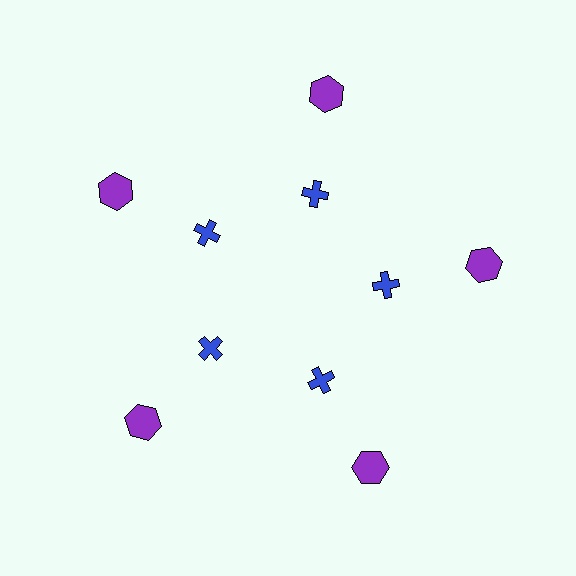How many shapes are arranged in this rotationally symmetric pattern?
There are 10 shapes, arranged in 5 groups of 2.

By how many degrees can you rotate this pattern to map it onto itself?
The pattern maps onto itself every 72 degrees of rotation.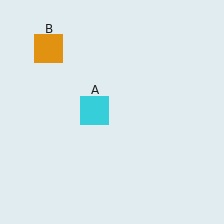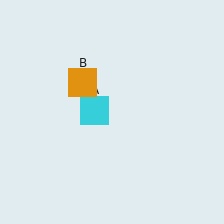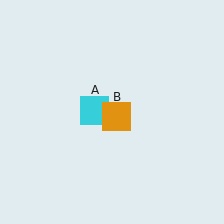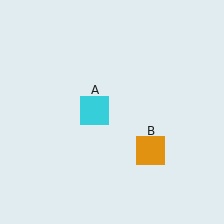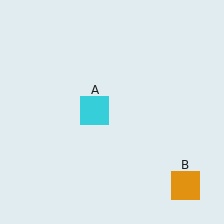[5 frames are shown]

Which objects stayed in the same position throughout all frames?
Cyan square (object A) remained stationary.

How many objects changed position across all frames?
1 object changed position: orange square (object B).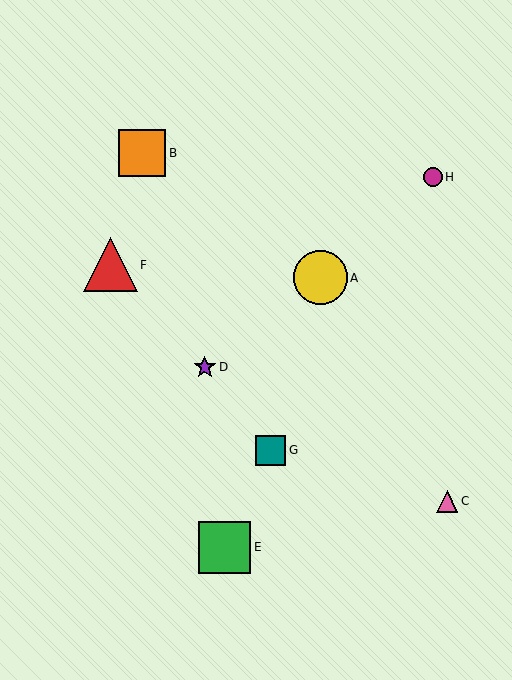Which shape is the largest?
The yellow circle (labeled A) is the largest.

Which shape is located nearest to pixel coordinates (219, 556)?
The green square (labeled E) at (224, 547) is nearest to that location.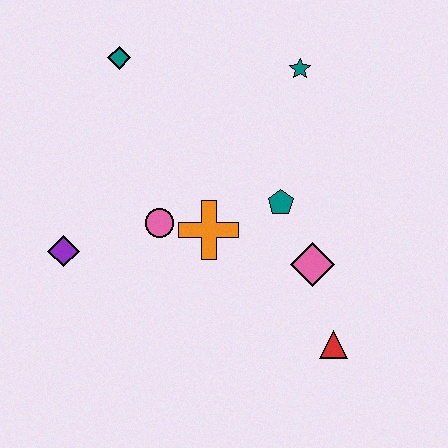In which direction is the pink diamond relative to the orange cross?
The pink diamond is to the right of the orange cross.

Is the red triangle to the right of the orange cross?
Yes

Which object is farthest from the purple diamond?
The teal star is farthest from the purple diamond.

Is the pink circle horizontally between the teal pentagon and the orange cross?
No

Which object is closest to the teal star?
The teal pentagon is closest to the teal star.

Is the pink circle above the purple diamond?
Yes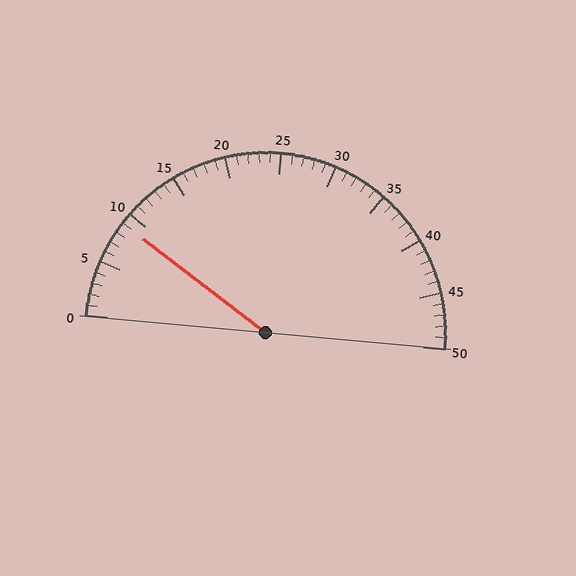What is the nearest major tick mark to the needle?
The nearest major tick mark is 10.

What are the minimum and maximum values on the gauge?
The gauge ranges from 0 to 50.